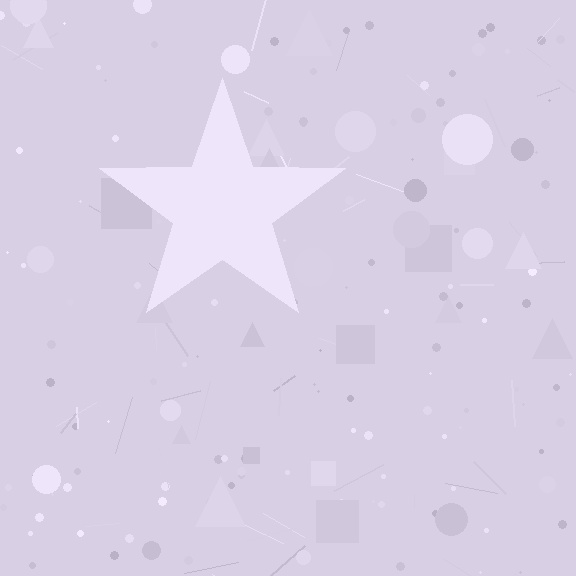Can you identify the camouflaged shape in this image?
The camouflaged shape is a star.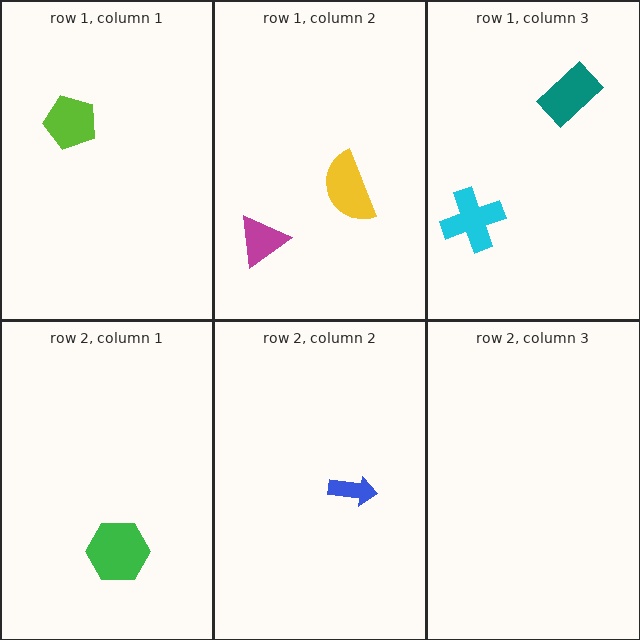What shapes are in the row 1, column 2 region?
The yellow semicircle, the magenta triangle.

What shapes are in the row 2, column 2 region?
The blue arrow.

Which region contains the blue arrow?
The row 2, column 2 region.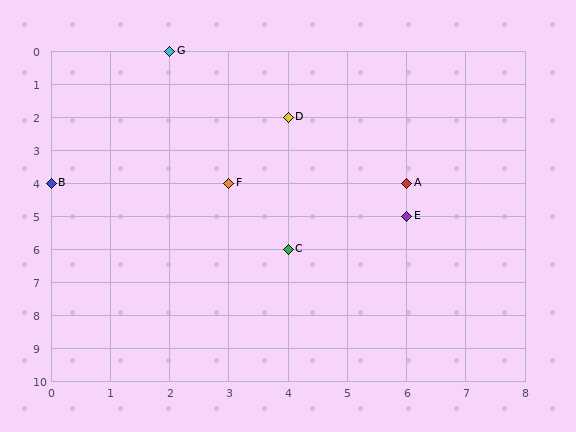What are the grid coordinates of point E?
Point E is at grid coordinates (6, 5).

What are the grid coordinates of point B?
Point B is at grid coordinates (0, 4).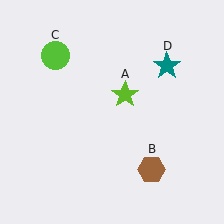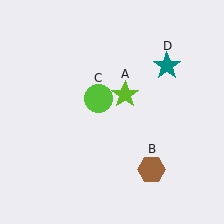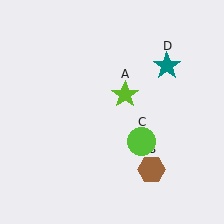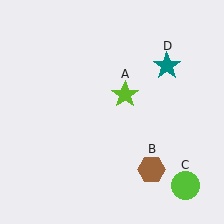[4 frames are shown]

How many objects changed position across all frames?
1 object changed position: lime circle (object C).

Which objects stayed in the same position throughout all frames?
Lime star (object A) and brown hexagon (object B) and teal star (object D) remained stationary.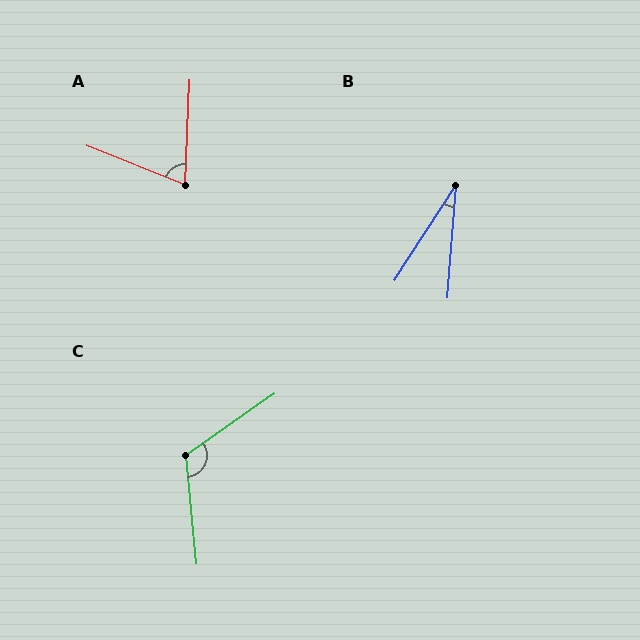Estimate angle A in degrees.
Approximately 71 degrees.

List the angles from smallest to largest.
B (28°), A (71°), C (120°).